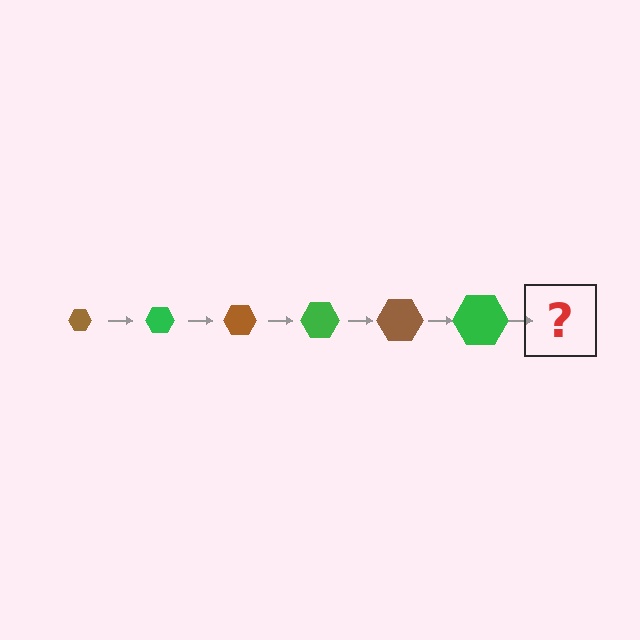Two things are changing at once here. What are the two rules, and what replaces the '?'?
The two rules are that the hexagon grows larger each step and the color cycles through brown and green. The '?' should be a brown hexagon, larger than the previous one.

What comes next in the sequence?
The next element should be a brown hexagon, larger than the previous one.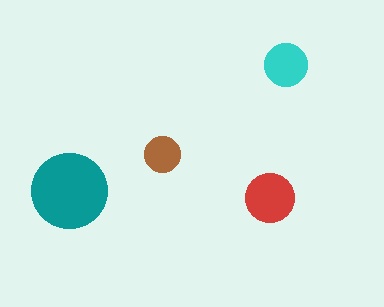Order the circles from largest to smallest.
the teal one, the red one, the cyan one, the brown one.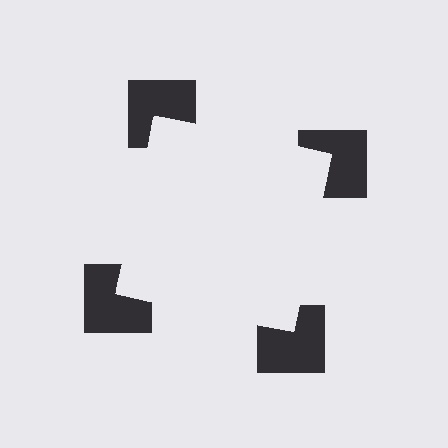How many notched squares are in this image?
There are 4 — one at each vertex of the illusory square.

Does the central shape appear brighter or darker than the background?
It typically appears slightly brighter than the background, even though no actual brightness change is drawn.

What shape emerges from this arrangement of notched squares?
An illusory square — its edges are inferred from the aligned wedge cuts in the notched squares, not physically drawn.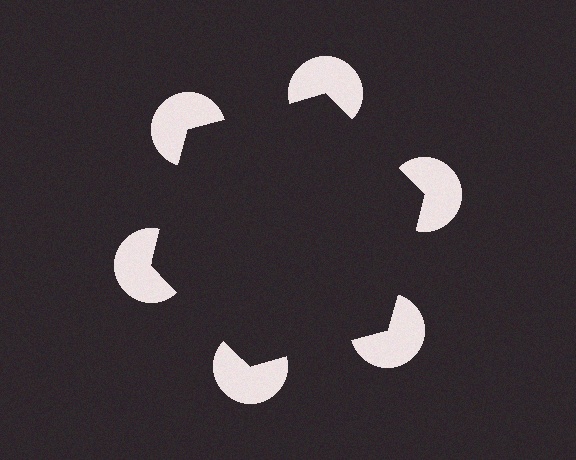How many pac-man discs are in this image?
There are 6 — one at each vertex of the illusory hexagon.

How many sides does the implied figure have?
6 sides.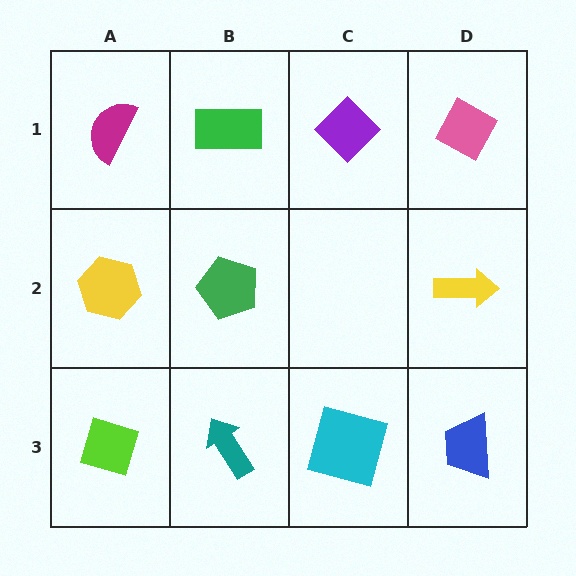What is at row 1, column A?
A magenta semicircle.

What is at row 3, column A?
A lime diamond.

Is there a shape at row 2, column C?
No, that cell is empty.